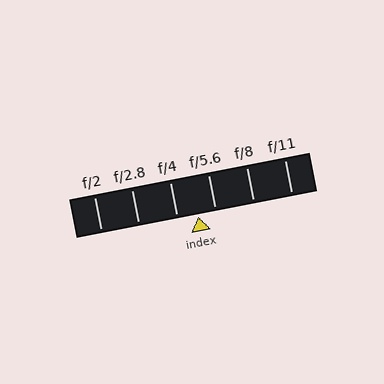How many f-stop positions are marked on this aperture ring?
There are 6 f-stop positions marked.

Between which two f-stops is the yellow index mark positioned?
The index mark is between f/4 and f/5.6.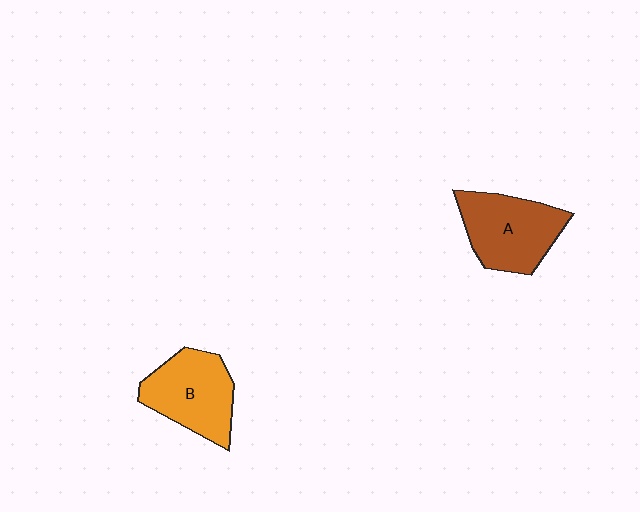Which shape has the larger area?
Shape A (brown).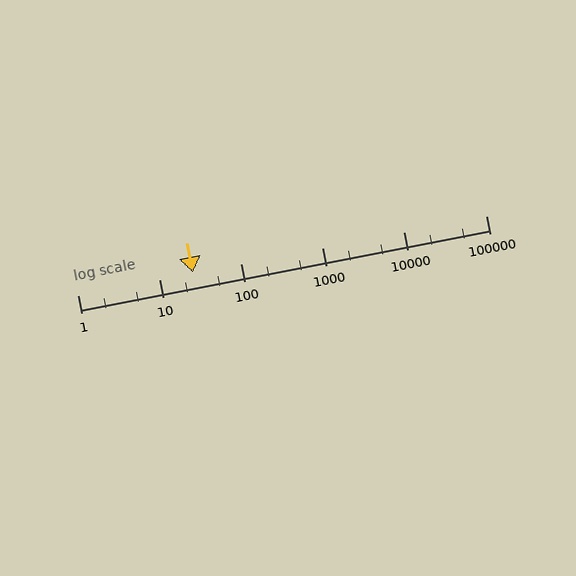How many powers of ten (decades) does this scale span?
The scale spans 5 decades, from 1 to 100000.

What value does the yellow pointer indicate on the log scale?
The pointer indicates approximately 26.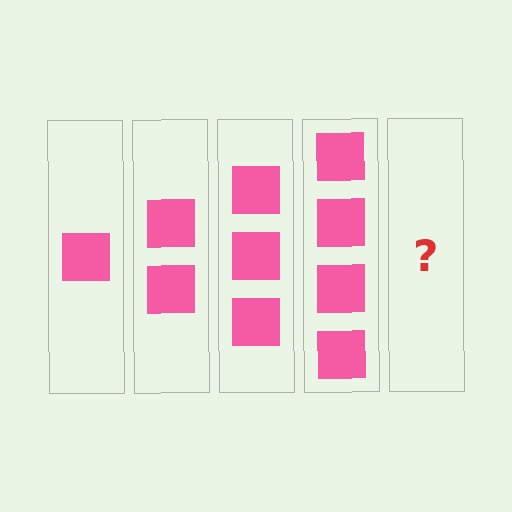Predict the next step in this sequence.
The next step is 5 squares.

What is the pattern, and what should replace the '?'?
The pattern is that each step adds one more square. The '?' should be 5 squares.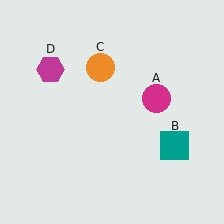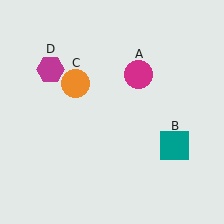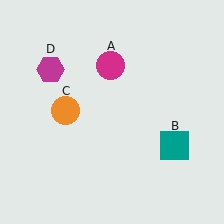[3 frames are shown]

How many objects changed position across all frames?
2 objects changed position: magenta circle (object A), orange circle (object C).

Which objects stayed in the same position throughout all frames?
Teal square (object B) and magenta hexagon (object D) remained stationary.